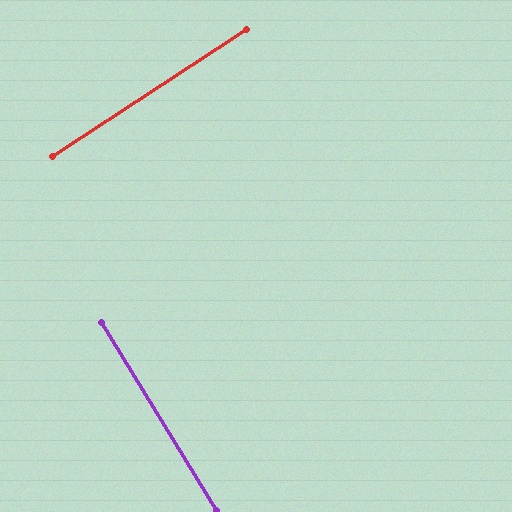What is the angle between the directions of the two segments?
Approximately 88 degrees.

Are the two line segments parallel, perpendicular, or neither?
Perpendicular — they meet at approximately 88°.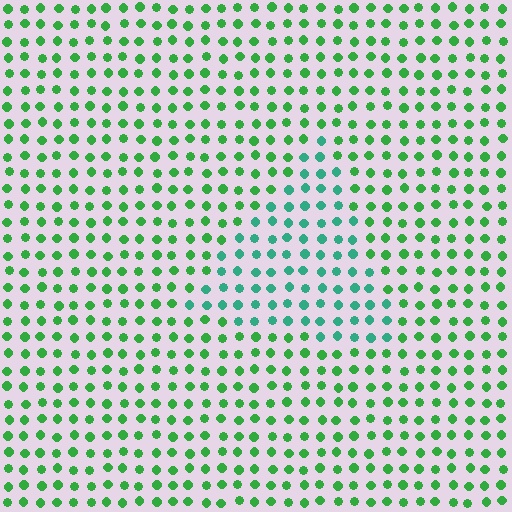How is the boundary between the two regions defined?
The boundary is defined purely by a slight shift in hue (about 34 degrees). Spacing, size, and orientation are identical on both sides.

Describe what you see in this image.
The image is filled with small green elements in a uniform arrangement. A triangle-shaped region is visible where the elements are tinted to a slightly different hue, forming a subtle color boundary.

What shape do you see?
I see a triangle.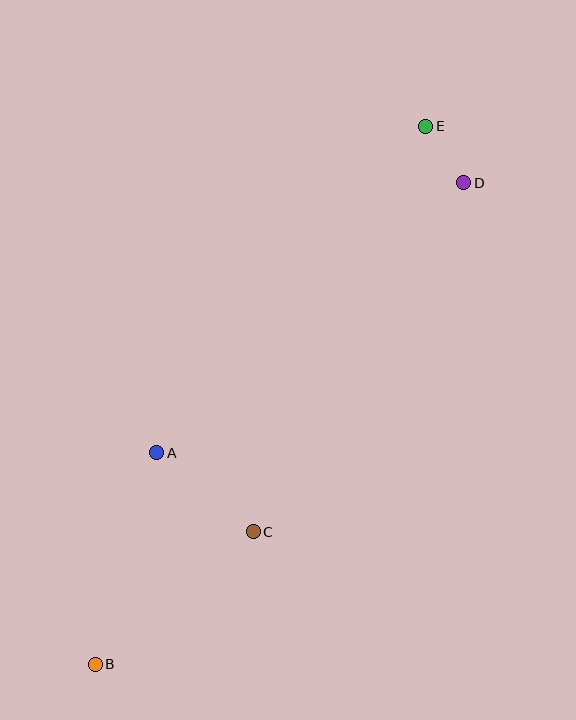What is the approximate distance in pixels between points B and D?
The distance between B and D is approximately 606 pixels.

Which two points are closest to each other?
Points D and E are closest to each other.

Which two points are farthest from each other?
Points B and E are farthest from each other.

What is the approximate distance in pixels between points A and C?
The distance between A and C is approximately 124 pixels.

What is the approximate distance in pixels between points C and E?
The distance between C and E is approximately 441 pixels.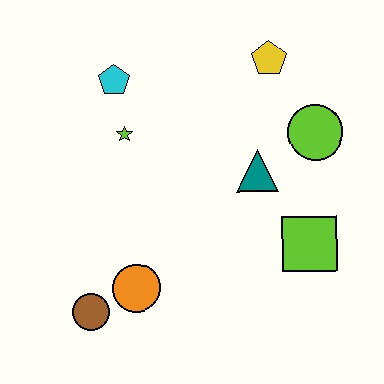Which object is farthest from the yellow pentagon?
The brown circle is farthest from the yellow pentagon.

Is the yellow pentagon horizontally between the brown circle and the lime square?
Yes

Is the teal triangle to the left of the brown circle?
No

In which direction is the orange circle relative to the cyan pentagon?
The orange circle is below the cyan pentagon.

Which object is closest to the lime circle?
The teal triangle is closest to the lime circle.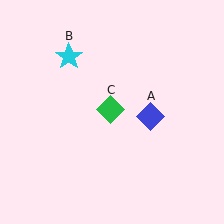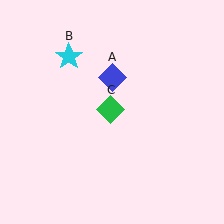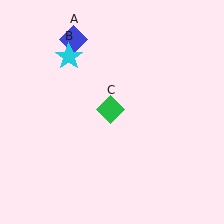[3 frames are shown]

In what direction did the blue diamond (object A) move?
The blue diamond (object A) moved up and to the left.